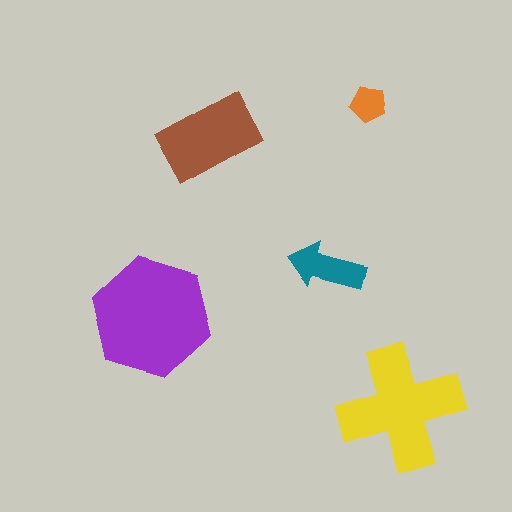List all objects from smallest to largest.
The orange pentagon, the teal arrow, the brown rectangle, the yellow cross, the purple hexagon.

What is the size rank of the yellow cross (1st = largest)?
2nd.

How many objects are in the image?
There are 5 objects in the image.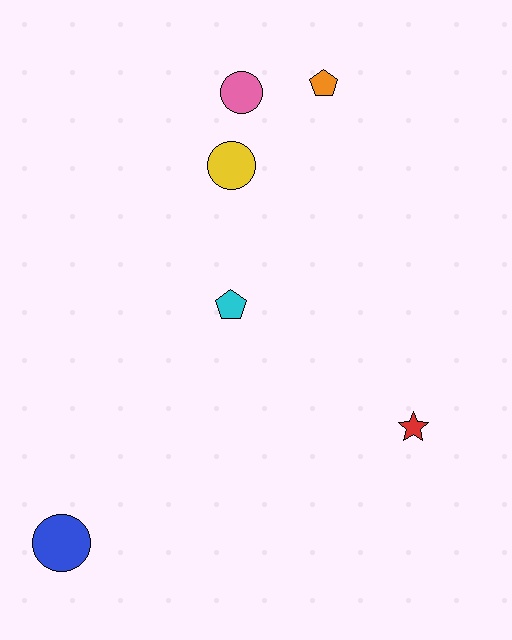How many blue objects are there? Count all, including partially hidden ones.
There is 1 blue object.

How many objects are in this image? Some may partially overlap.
There are 6 objects.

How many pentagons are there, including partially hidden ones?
There are 2 pentagons.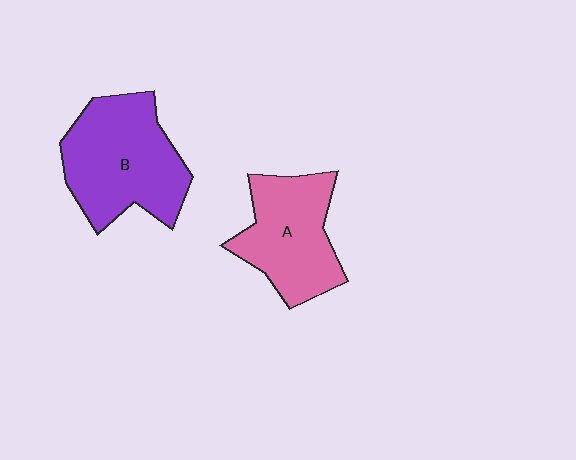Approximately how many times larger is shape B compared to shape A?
Approximately 1.2 times.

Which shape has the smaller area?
Shape A (pink).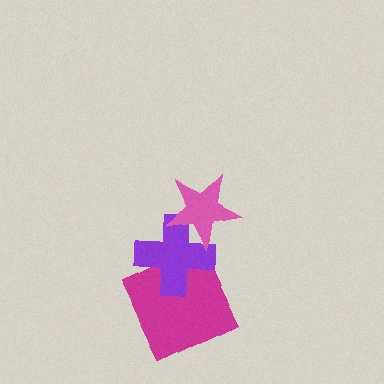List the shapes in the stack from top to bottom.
From top to bottom: the pink star, the purple cross, the magenta square.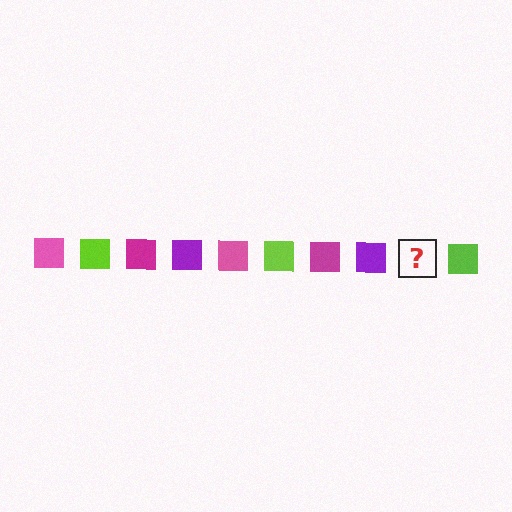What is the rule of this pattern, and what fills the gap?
The rule is that the pattern cycles through pink, lime, magenta, purple squares. The gap should be filled with a pink square.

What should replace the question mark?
The question mark should be replaced with a pink square.